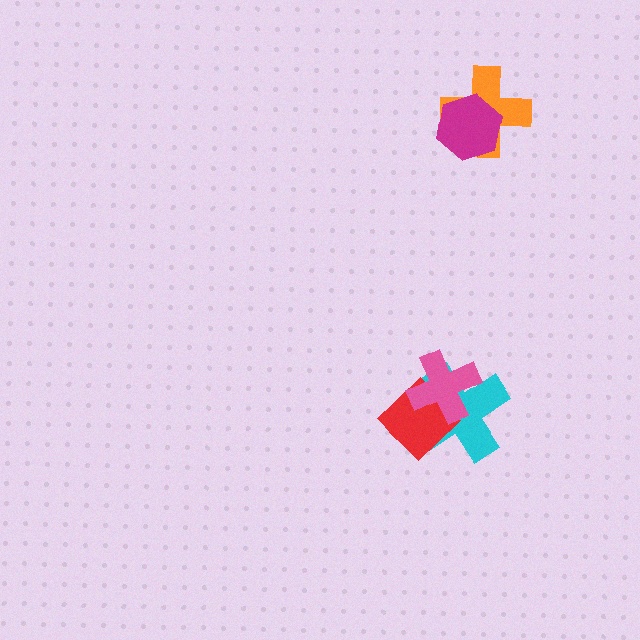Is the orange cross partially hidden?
Yes, it is partially covered by another shape.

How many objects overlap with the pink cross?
2 objects overlap with the pink cross.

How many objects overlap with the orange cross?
1 object overlaps with the orange cross.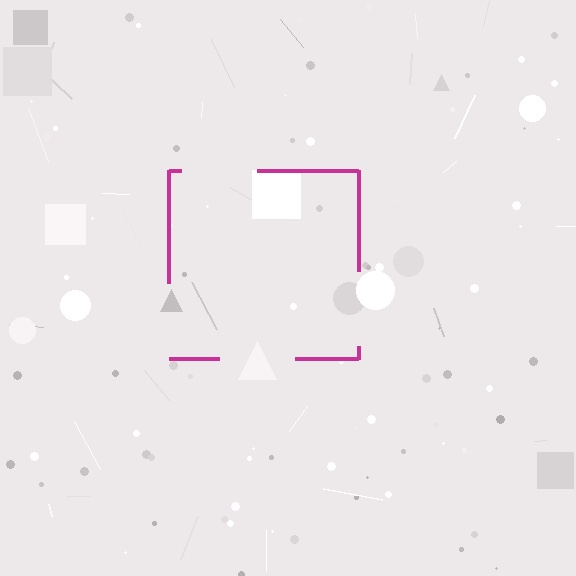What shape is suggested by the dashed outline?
The dashed outline suggests a square.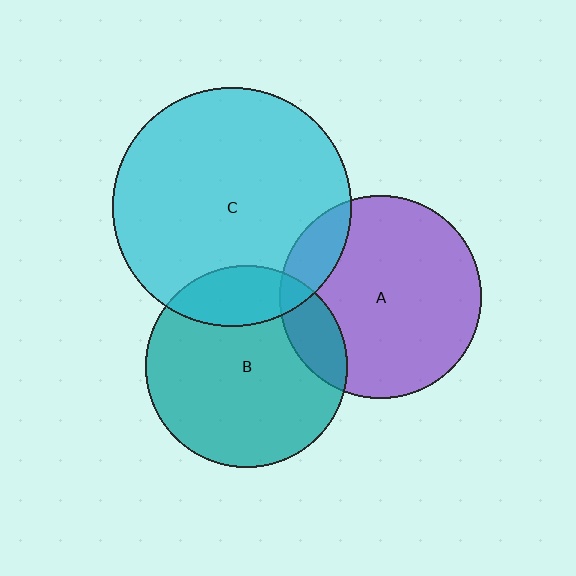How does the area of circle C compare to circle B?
Approximately 1.4 times.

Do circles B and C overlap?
Yes.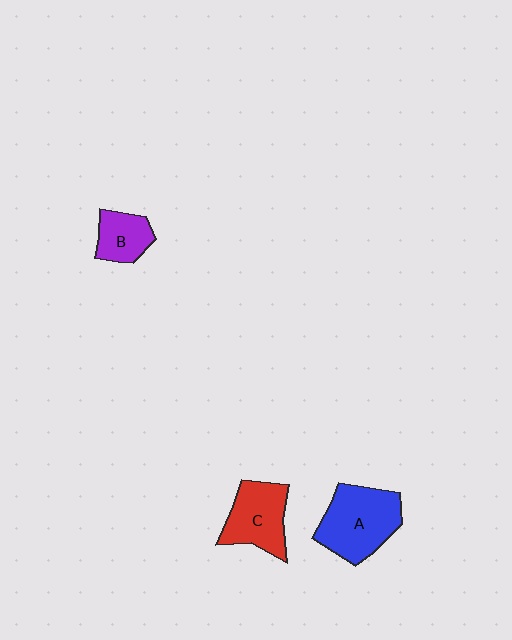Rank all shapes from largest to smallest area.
From largest to smallest: A (blue), C (red), B (purple).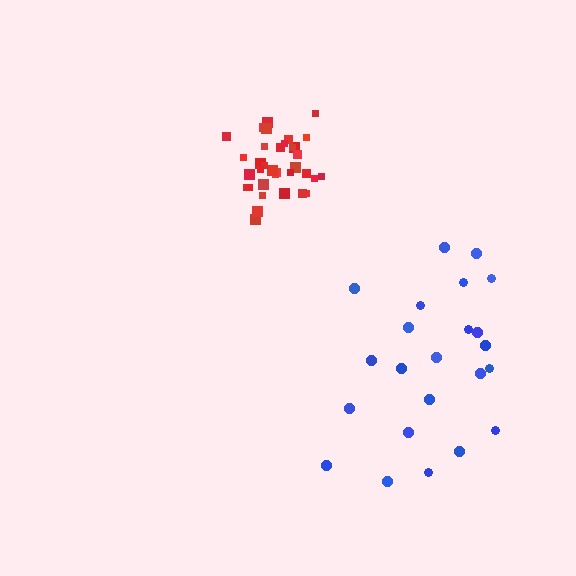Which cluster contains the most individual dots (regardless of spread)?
Red (35).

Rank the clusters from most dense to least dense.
red, blue.